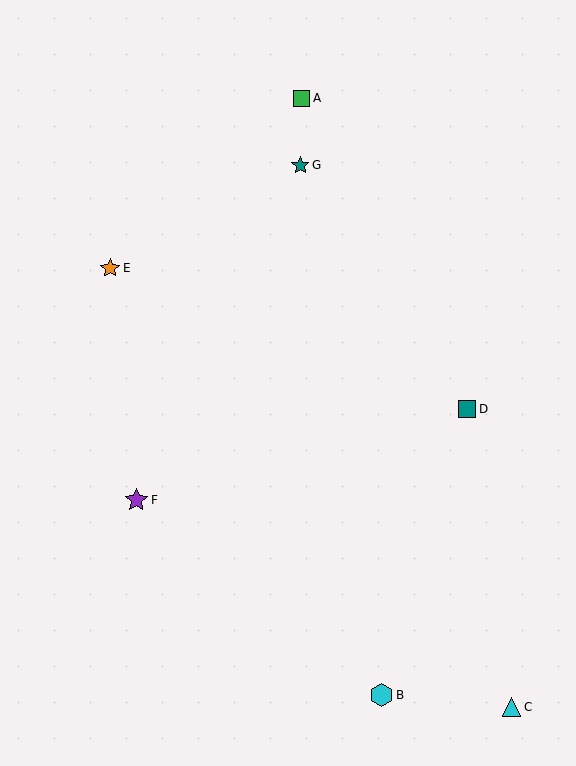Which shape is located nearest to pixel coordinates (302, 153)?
The teal star (labeled G) at (300, 165) is nearest to that location.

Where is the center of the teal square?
The center of the teal square is at (467, 409).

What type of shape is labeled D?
Shape D is a teal square.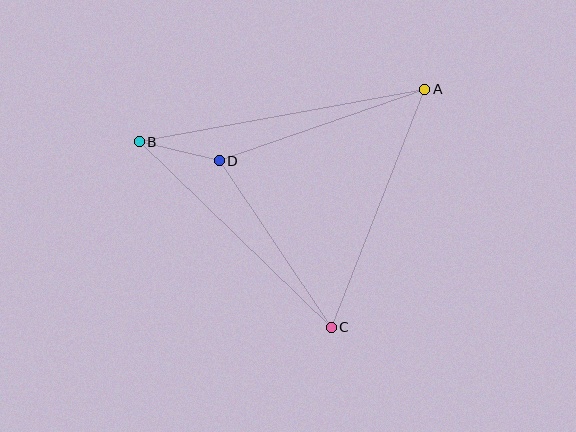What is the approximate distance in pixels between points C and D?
The distance between C and D is approximately 201 pixels.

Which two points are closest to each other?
Points B and D are closest to each other.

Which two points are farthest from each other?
Points A and B are farthest from each other.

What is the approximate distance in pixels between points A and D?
The distance between A and D is approximately 218 pixels.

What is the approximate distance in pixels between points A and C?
The distance between A and C is approximately 256 pixels.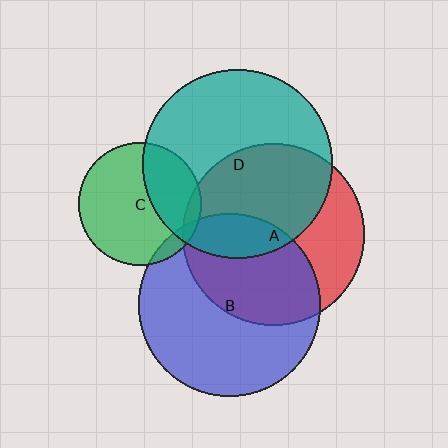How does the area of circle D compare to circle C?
Approximately 2.4 times.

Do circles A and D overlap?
Yes.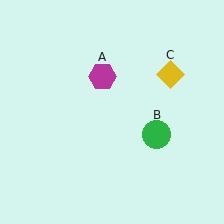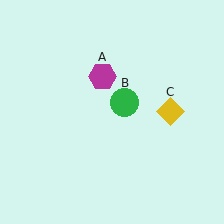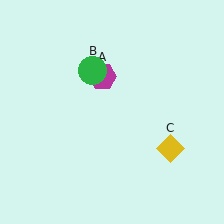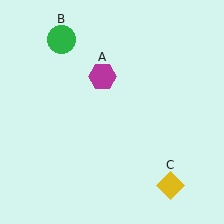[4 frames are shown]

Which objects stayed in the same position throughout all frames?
Magenta hexagon (object A) remained stationary.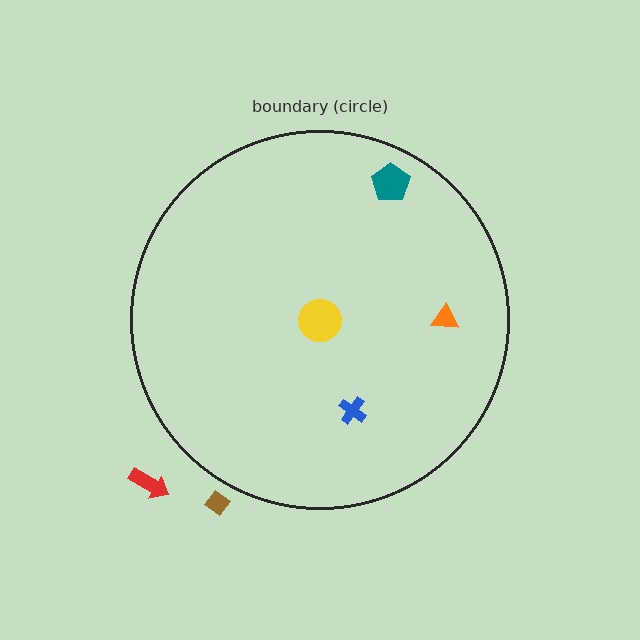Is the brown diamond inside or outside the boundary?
Outside.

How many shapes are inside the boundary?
4 inside, 2 outside.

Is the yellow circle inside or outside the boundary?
Inside.